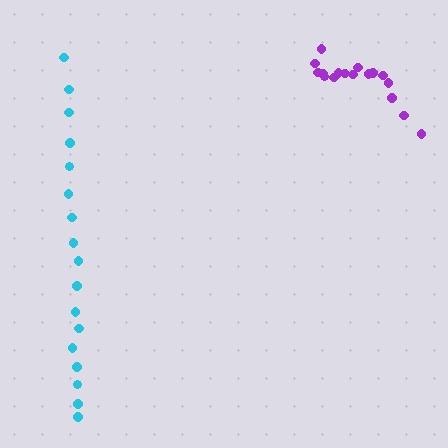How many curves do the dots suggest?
There are 2 distinct paths.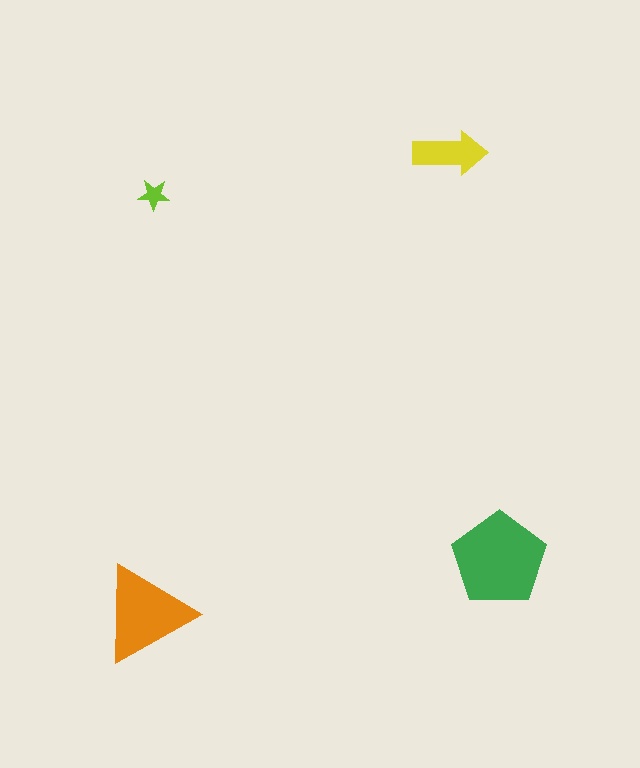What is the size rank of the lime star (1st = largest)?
4th.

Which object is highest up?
The yellow arrow is topmost.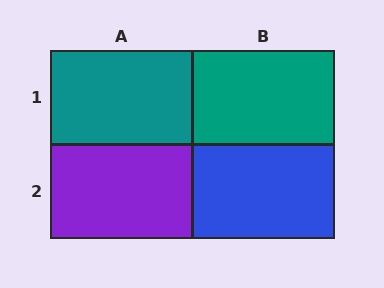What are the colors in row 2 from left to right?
Purple, blue.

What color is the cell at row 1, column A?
Teal.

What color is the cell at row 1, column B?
Teal.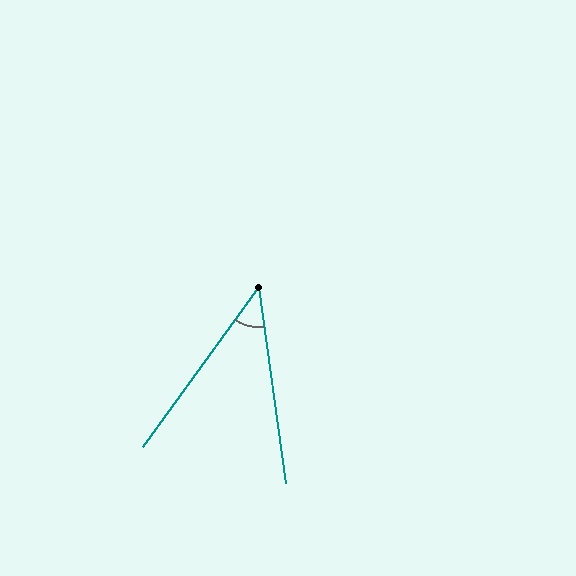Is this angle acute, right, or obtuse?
It is acute.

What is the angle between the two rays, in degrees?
Approximately 44 degrees.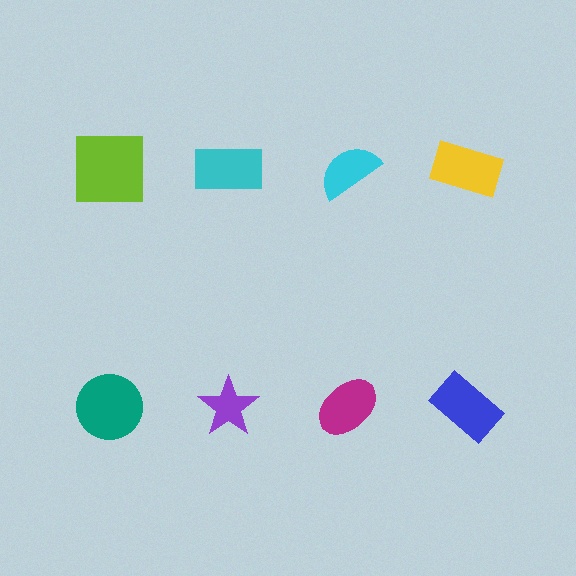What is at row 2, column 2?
A purple star.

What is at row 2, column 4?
A blue rectangle.